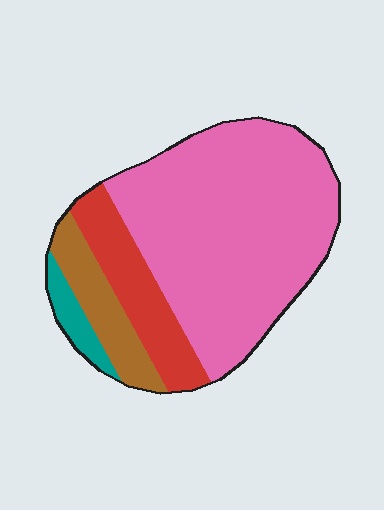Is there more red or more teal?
Red.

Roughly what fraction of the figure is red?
Red takes up less than a quarter of the figure.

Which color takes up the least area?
Teal, at roughly 5%.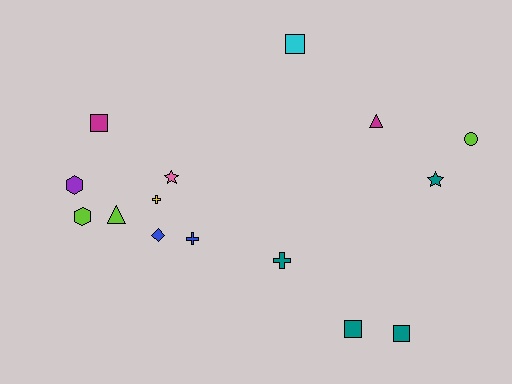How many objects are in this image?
There are 15 objects.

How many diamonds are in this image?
There is 1 diamond.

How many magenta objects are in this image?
There are 2 magenta objects.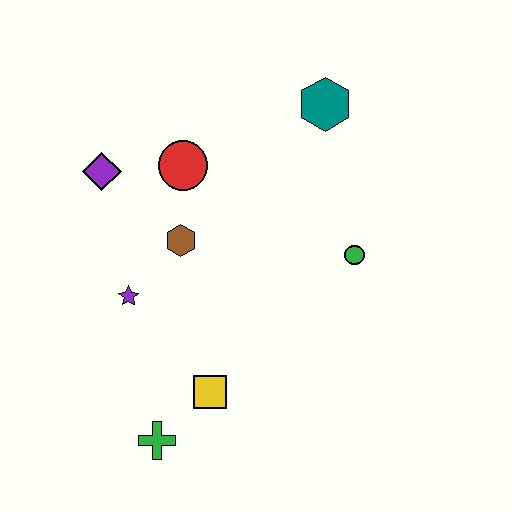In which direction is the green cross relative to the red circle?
The green cross is below the red circle.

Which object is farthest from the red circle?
The green cross is farthest from the red circle.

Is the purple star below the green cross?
No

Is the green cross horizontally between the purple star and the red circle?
Yes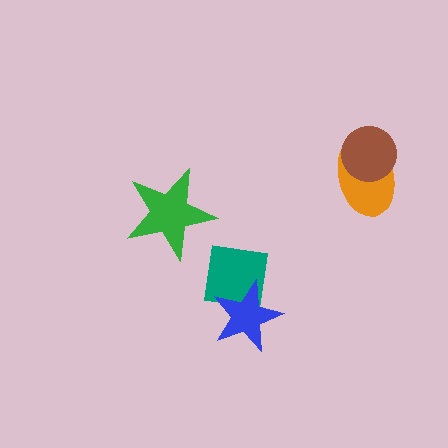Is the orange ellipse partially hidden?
Yes, it is partially covered by another shape.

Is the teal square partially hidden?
Yes, it is partially covered by another shape.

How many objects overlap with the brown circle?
1 object overlaps with the brown circle.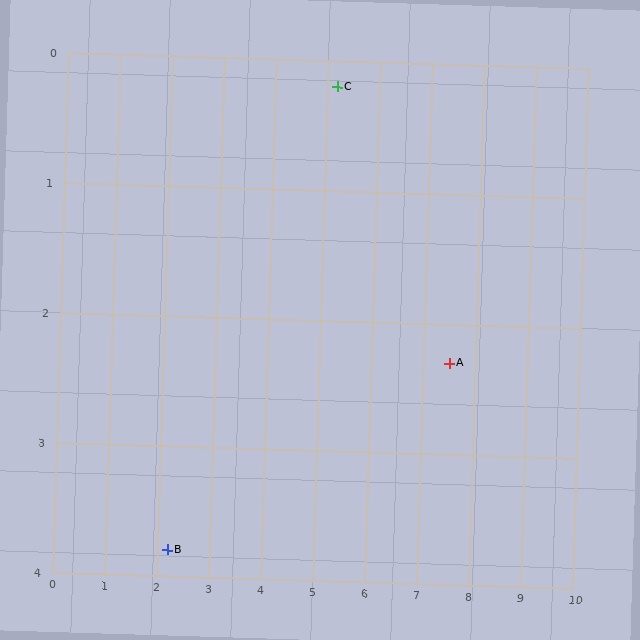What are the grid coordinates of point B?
Point B is at approximately (2.2, 3.8).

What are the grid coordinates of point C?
Point C is at approximately (5.2, 0.2).